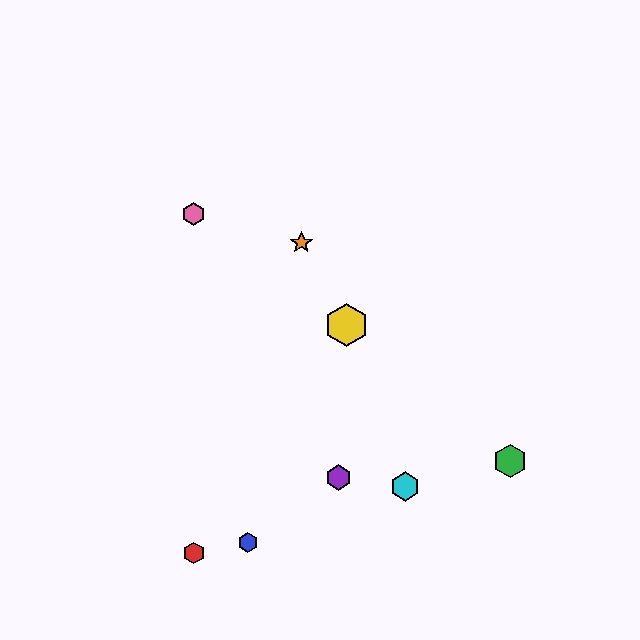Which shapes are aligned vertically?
The red hexagon, the pink hexagon are aligned vertically.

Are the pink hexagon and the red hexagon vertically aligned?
Yes, both are at x≈194.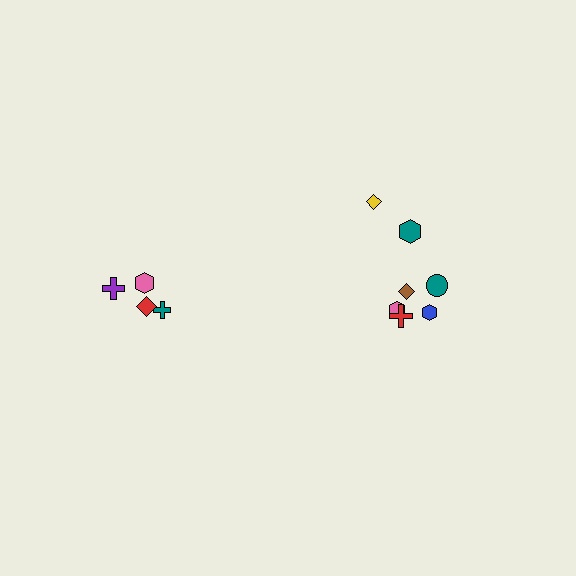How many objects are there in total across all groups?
There are 11 objects.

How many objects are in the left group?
There are 4 objects.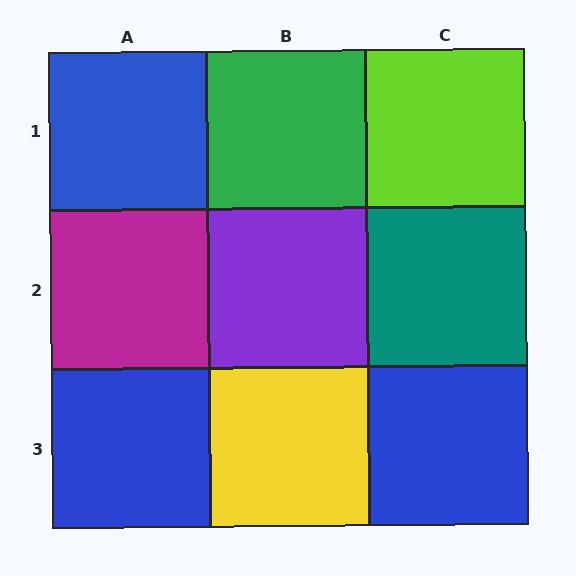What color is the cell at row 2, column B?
Purple.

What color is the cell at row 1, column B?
Green.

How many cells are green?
1 cell is green.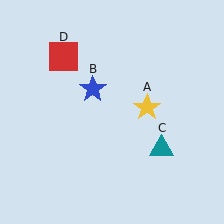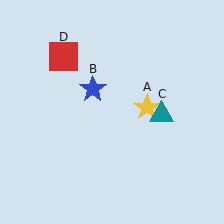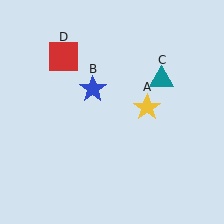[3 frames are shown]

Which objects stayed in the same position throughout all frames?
Yellow star (object A) and blue star (object B) and red square (object D) remained stationary.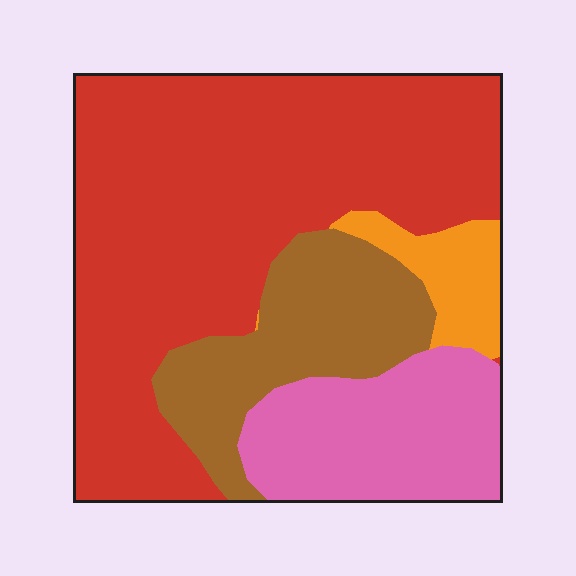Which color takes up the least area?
Orange, at roughly 5%.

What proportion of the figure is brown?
Brown takes up about one sixth (1/6) of the figure.